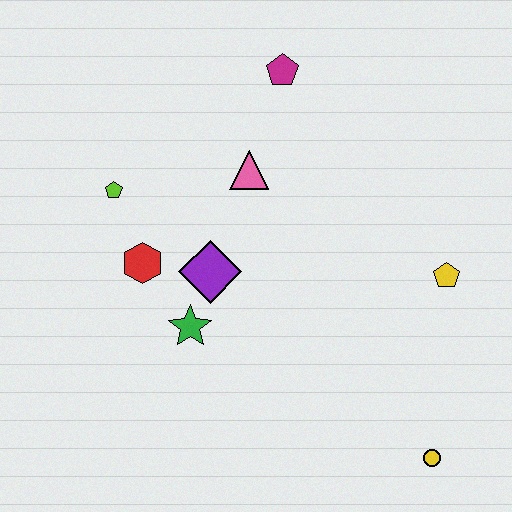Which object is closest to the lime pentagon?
The red hexagon is closest to the lime pentagon.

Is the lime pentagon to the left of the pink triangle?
Yes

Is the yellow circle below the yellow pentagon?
Yes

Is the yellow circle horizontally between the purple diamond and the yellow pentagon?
Yes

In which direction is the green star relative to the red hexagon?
The green star is below the red hexagon.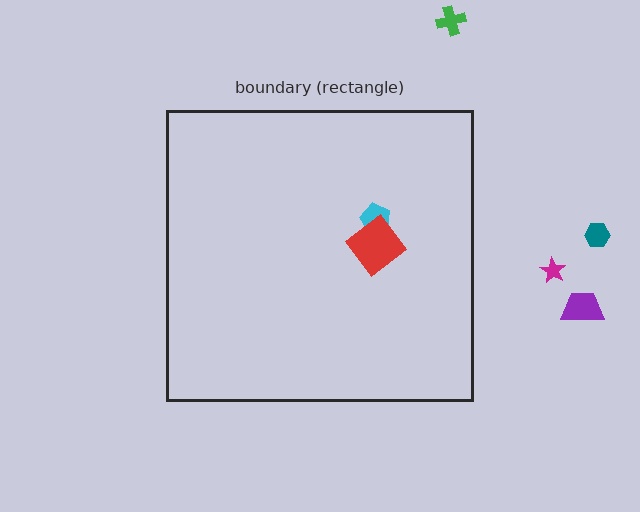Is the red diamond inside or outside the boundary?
Inside.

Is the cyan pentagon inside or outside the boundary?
Inside.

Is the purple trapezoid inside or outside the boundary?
Outside.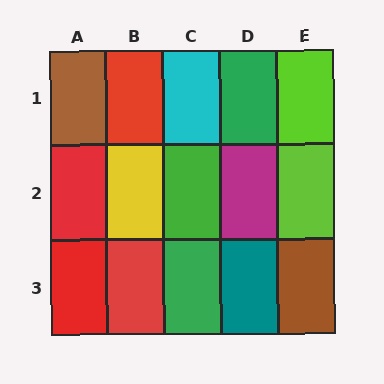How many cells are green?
3 cells are green.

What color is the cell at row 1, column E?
Lime.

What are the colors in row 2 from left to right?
Red, yellow, green, magenta, lime.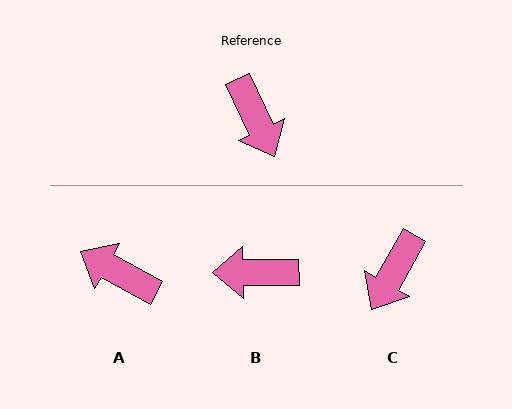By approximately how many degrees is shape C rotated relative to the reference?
Approximately 55 degrees clockwise.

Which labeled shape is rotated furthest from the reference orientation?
A, about 144 degrees away.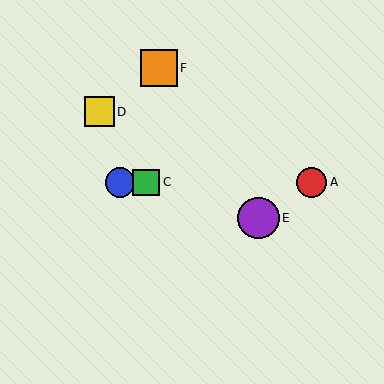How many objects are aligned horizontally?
3 objects (A, B, C) are aligned horizontally.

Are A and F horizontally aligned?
No, A is at y≈182 and F is at y≈68.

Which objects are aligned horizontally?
Objects A, B, C are aligned horizontally.